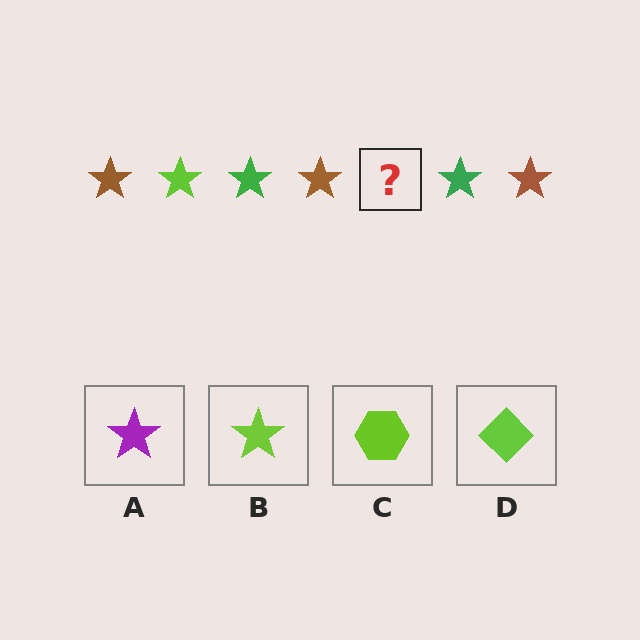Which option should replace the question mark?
Option B.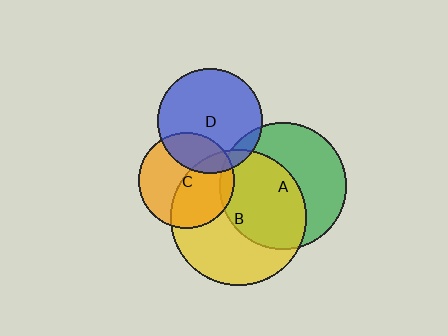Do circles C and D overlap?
Yes.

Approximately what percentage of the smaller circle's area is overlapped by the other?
Approximately 25%.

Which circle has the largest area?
Circle B (yellow).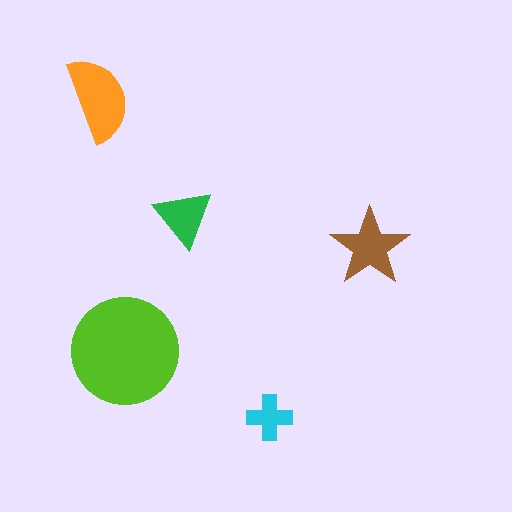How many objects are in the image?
There are 5 objects in the image.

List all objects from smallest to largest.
The cyan cross, the green triangle, the brown star, the orange semicircle, the lime circle.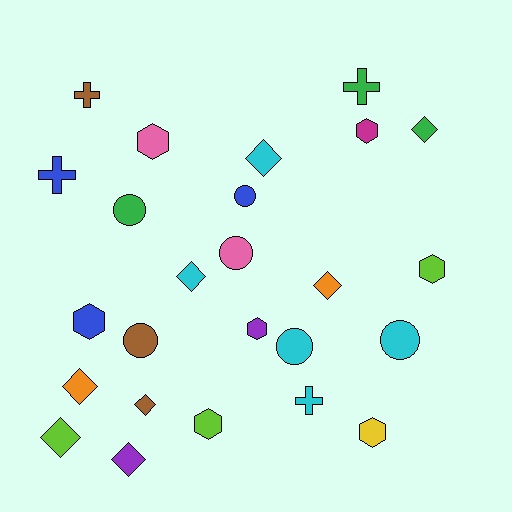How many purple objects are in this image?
There are 2 purple objects.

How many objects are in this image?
There are 25 objects.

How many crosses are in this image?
There are 4 crosses.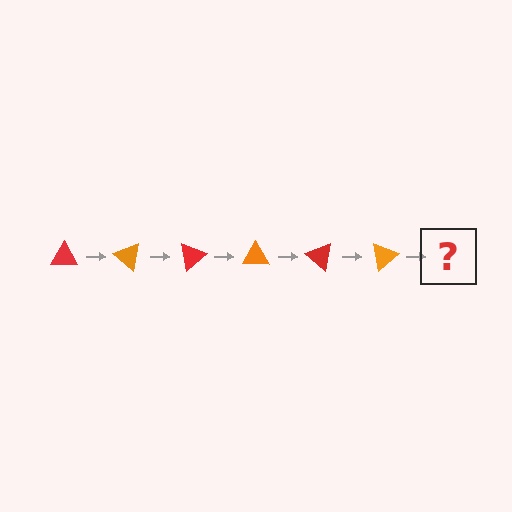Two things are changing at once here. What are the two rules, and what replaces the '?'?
The two rules are that it rotates 40 degrees each step and the color cycles through red and orange. The '?' should be a red triangle, rotated 240 degrees from the start.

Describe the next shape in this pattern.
It should be a red triangle, rotated 240 degrees from the start.